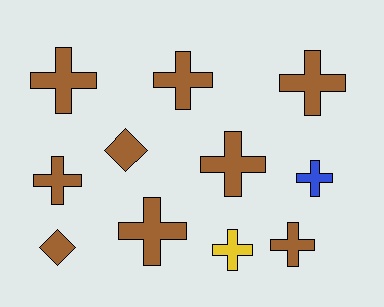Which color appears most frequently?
Brown, with 9 objects.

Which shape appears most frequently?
Cross, with 9 objects.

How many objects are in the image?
There are 11 objects.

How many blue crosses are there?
There is 1 blue cross.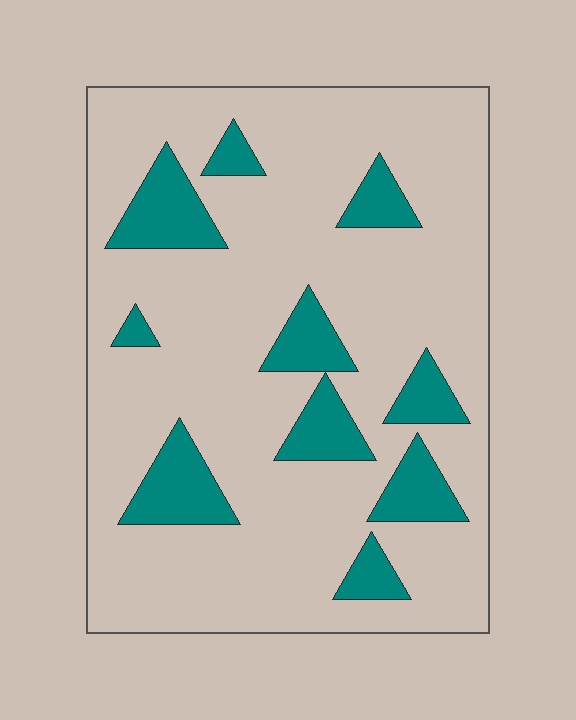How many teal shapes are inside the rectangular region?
10.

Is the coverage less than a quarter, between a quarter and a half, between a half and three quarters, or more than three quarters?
Less than a quarter.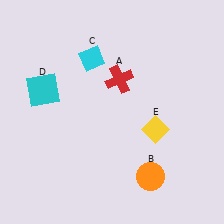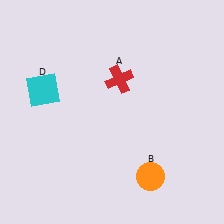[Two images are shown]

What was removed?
The yellow diamond (E), the cyan diamond (C) were removed in Image 2.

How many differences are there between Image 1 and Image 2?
There are 2 differences between the two images.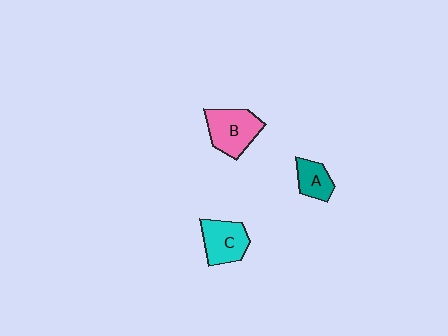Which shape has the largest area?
Shape B (pink).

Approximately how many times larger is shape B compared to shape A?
Approximately 1.7 times.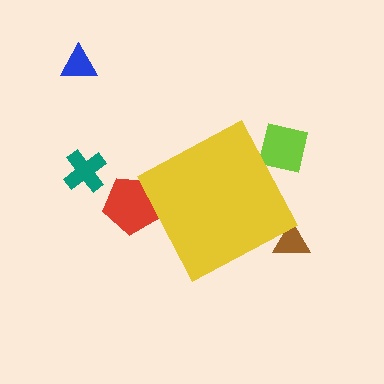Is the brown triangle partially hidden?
Yes, the brown triangle is partially hidden behind the yellow diamond.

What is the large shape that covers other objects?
A yellow diamond.